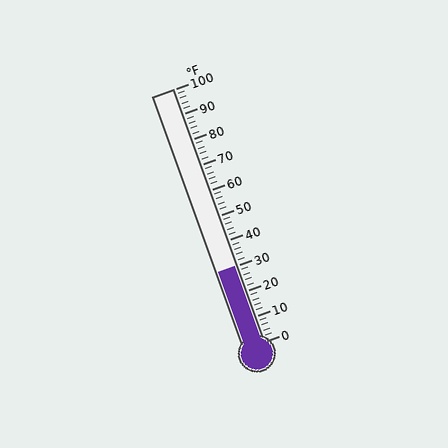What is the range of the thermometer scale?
The thermometer scale ranges from 0°F to 100°F.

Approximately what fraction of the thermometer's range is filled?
The thermometer is filled to approximately 30% of its range.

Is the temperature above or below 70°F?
The temperature is below 70°F.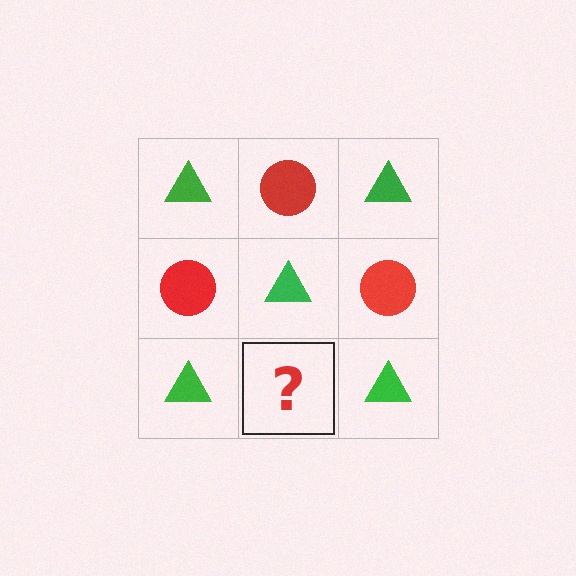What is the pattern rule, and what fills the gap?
The rule is that it alternates green triangle and red circle in a checkerboard pattern. The gap should be filled with a red circle.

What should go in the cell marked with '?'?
The missing cell should contain a red circle.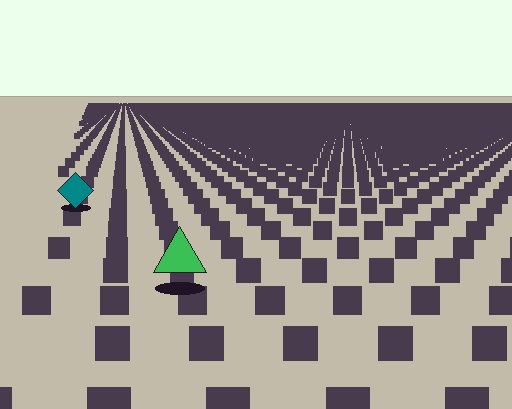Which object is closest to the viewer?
The green triangle is closest. The texture marks near it are larger and more spread out.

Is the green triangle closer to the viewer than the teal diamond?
Yes. The green triangle is closer — you can tell from the texture gradient: the ground texture is coarser near it.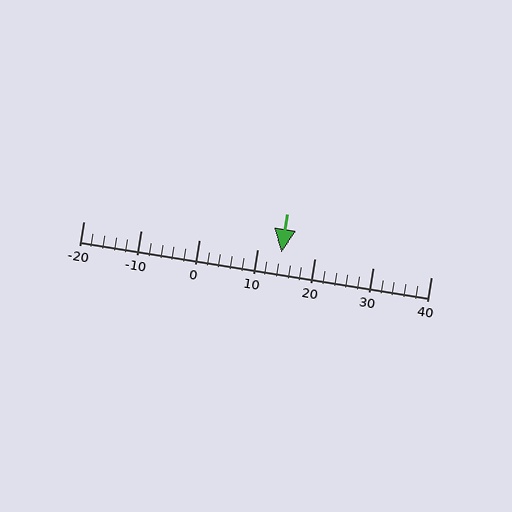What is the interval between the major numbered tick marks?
The major tick marks are spaced 10 units apart.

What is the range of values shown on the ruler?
The ruler shows values from -20 to 40.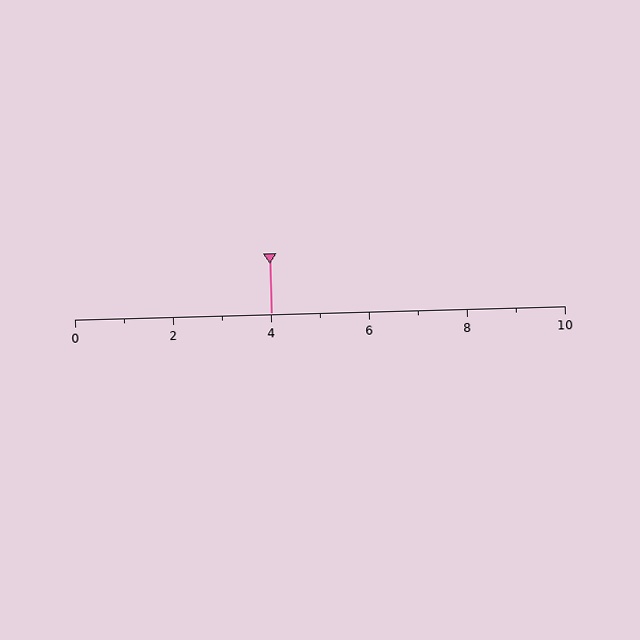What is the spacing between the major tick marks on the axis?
The major ticks are spaced 2 apart.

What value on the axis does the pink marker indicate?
The marker indicates approximately 4.